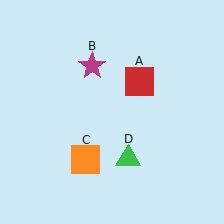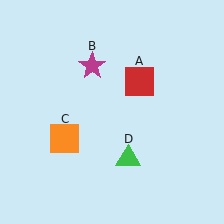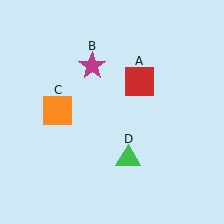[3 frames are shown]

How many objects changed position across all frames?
1 object changed position: orange square (object C).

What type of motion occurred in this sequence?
The orange square (object C) rotated clockwise around the center of the scene.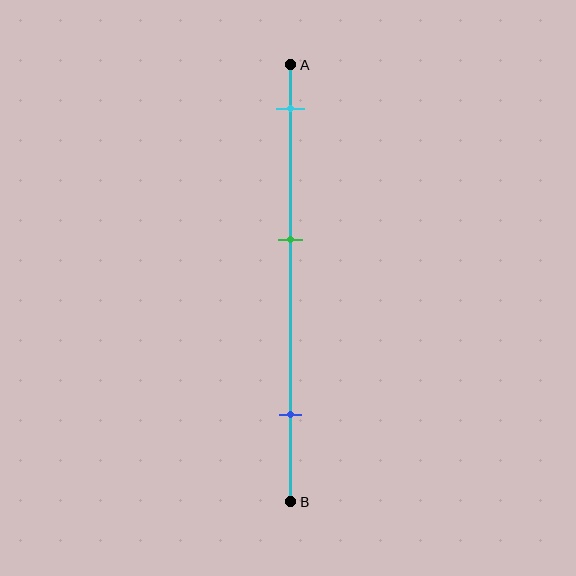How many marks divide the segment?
There are 3 marks dividing the segment.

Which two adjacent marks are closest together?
The cyan and green marks are the closest adjacent pair.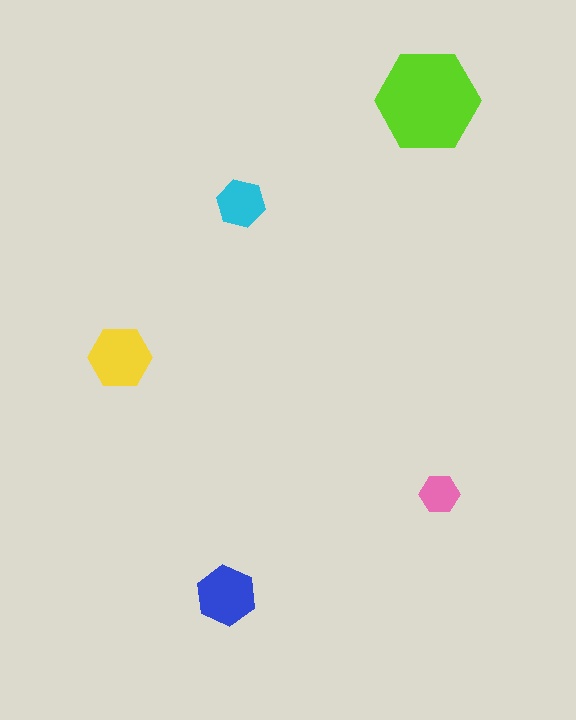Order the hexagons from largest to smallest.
the lime one, the yellow one, the blue one, the cyan one, the pink one.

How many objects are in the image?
There are 5 objects in the image.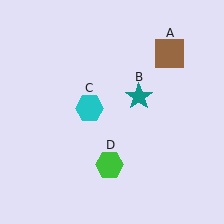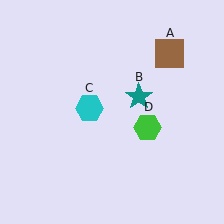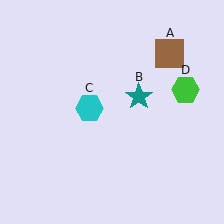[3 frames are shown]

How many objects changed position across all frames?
1 object changed position: green hexagon (object D).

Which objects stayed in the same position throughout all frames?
Brown square (object A) and teal star (object B) and cyan hexagon (object C) remained stationary.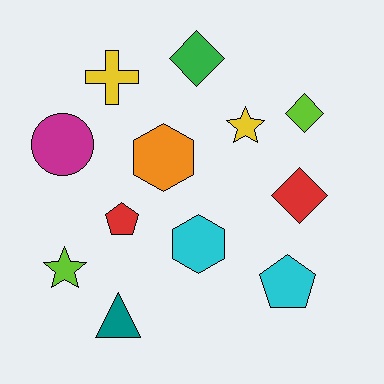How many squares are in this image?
There are no squares.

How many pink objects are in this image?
There are no pink objects.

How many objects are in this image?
There are 12 objects.